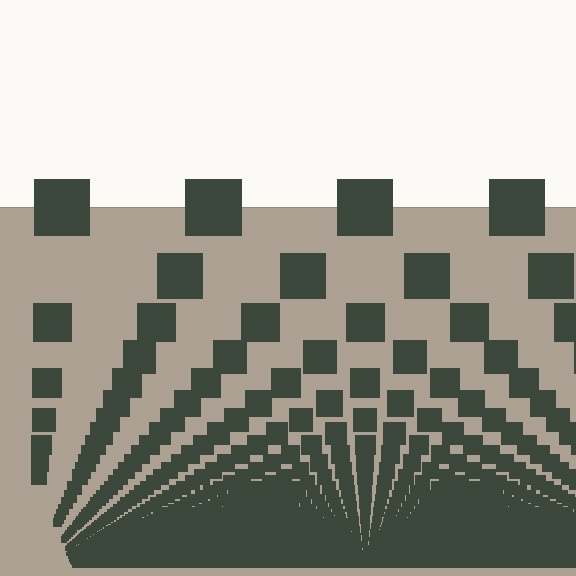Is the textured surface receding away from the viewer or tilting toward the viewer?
The surface appears to tilt toward the viewer. Texture elements get larger and sparser toward the top.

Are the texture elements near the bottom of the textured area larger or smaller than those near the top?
Smaller. The gradient is inverted — elements near the bottom are smaller and denser.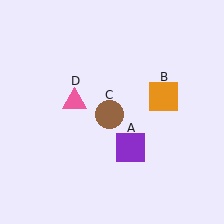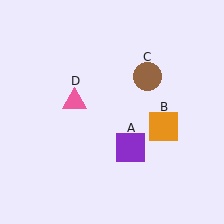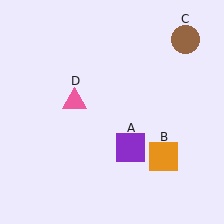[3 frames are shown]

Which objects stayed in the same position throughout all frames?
Purple square (object A) and pink triangle (object D) remained stationary.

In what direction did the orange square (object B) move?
The orange square (object B) moved down.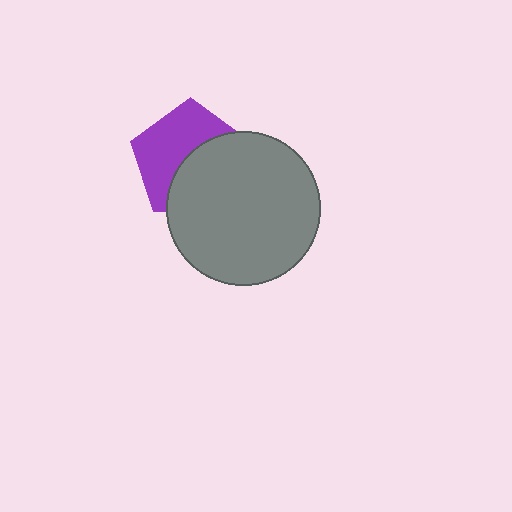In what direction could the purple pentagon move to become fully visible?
The purple pentagon could move toward the upper-left. That would shift it out from behind the gray circle entirely.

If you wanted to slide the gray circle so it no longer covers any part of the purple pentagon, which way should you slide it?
Slide it toward the lower-right — that is the most direct way to separate the two shapes.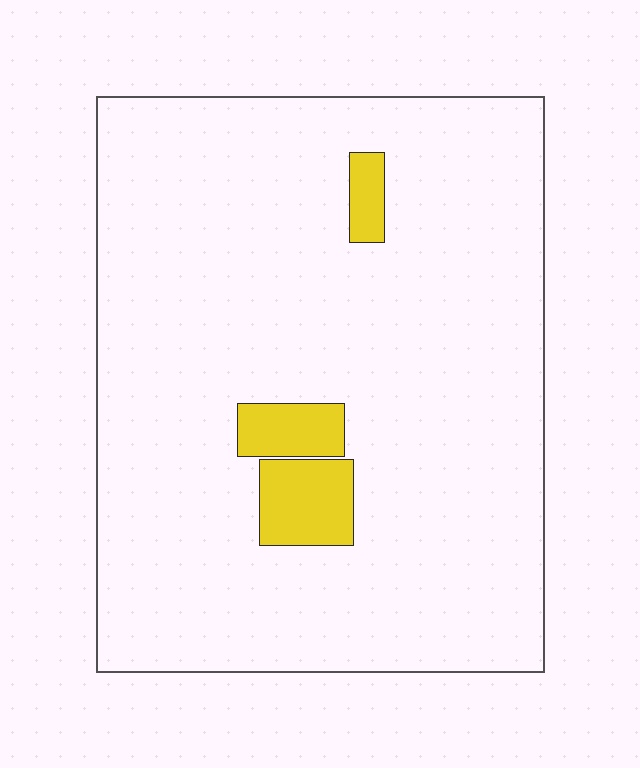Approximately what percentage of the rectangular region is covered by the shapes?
Approximately 5%.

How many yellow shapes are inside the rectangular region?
3.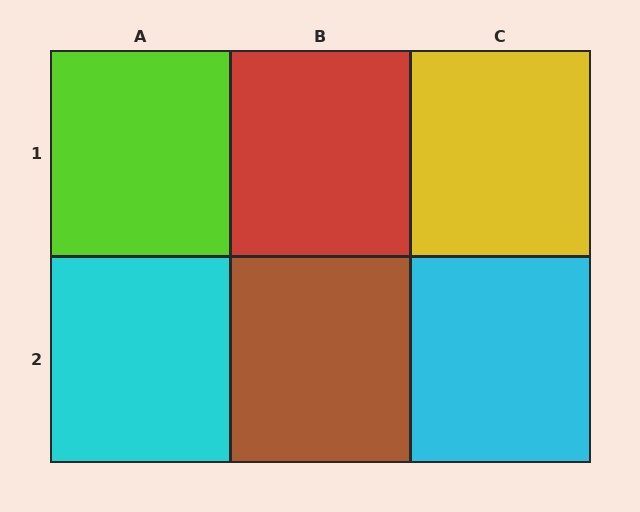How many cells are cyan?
2 cells are cyan.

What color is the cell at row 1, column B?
Red.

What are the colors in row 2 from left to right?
Cyan, brown, cyan.